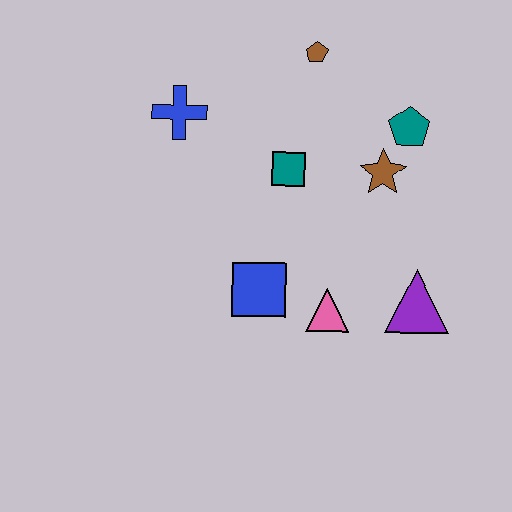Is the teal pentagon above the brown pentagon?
No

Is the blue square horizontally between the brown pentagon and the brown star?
No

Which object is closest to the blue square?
The pink triangle is closest to the blue square.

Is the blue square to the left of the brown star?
Yes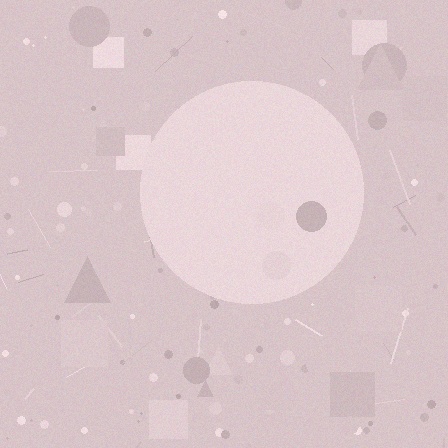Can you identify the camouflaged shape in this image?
The camouflaged shape is a circle.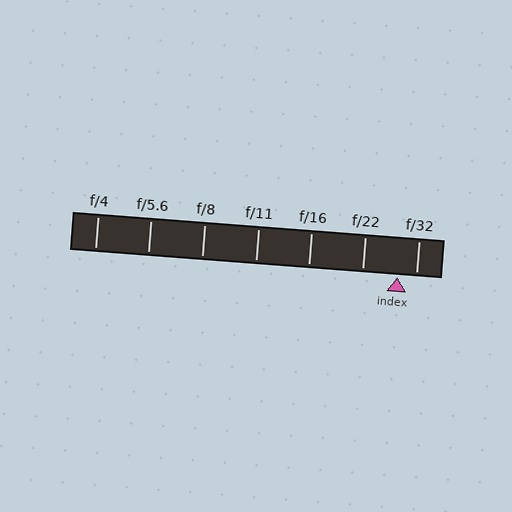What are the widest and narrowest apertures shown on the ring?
The widest aperture shown is f/4 and the narrowest is f/32.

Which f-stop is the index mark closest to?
The index mark is closest to f/32.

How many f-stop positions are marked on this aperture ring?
There are 7 f-stop positions marked.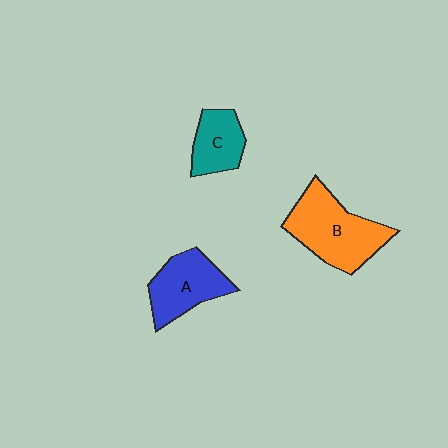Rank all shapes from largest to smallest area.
From largest to smallest: B (orange), A (blue), C (teal).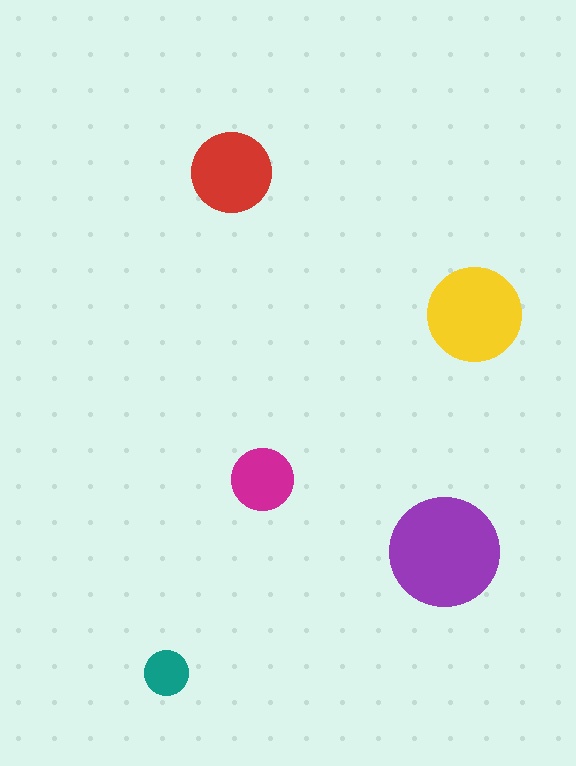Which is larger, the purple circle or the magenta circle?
The purple one.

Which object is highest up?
The red circle is topmost.